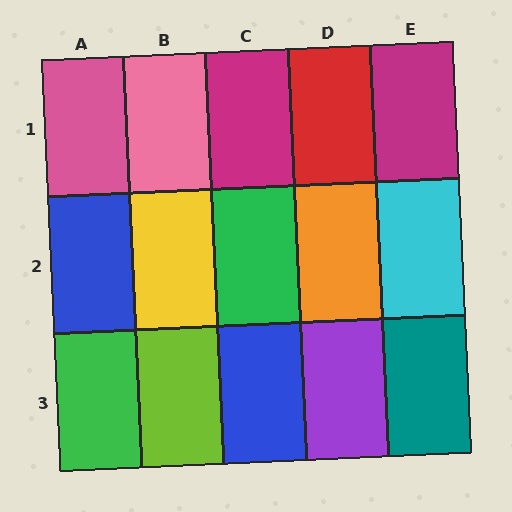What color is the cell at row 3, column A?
Green.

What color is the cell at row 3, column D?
Purple.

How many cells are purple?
1 cell is purple.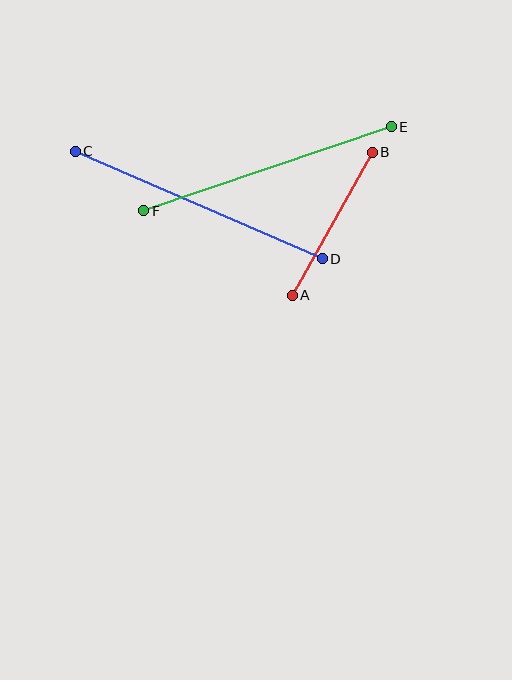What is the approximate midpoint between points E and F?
The midpoint is at approximately (268, 169) pixels.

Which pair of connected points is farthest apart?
Points C and D are farthest apart.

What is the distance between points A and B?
The distance is approximately 164 pixels.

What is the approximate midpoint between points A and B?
The midpoint is at approximately (332, 224) pixels.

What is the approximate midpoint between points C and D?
The midpoint is at approximately (199, 205) pixels.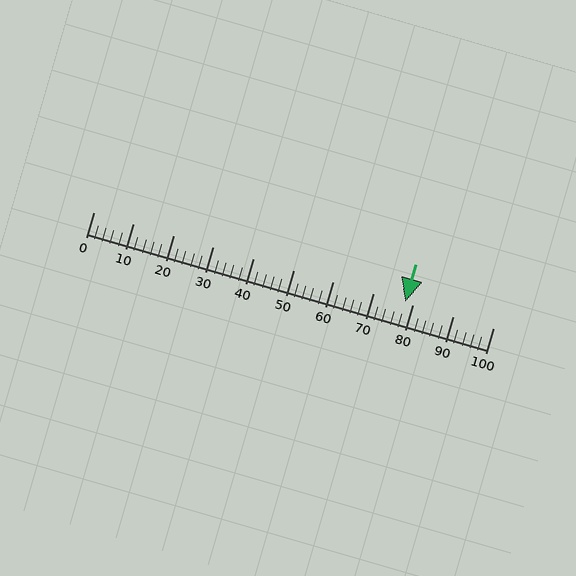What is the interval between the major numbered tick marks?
The major tick marks are spaced 10 units apart.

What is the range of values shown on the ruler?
The ruler shows values from 0 to 100.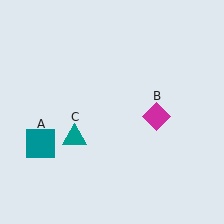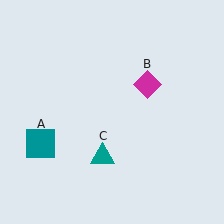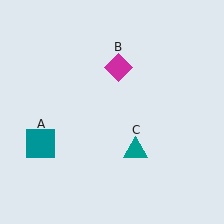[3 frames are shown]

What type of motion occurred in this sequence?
The magenta diamond (object B), teal triangle (object C) rotated counterclockwise around the center of the scene.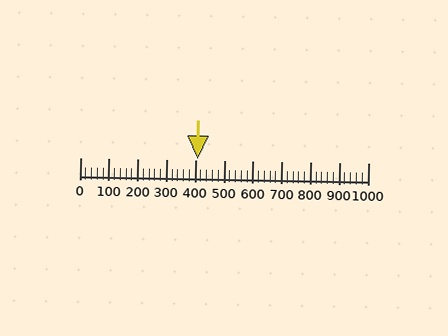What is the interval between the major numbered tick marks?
The major tick marks are spaced 100 units apart.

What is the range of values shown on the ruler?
The ruler shows values from 0 to 1000.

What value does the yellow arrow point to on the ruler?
The yellow arrow points to approximately 408.